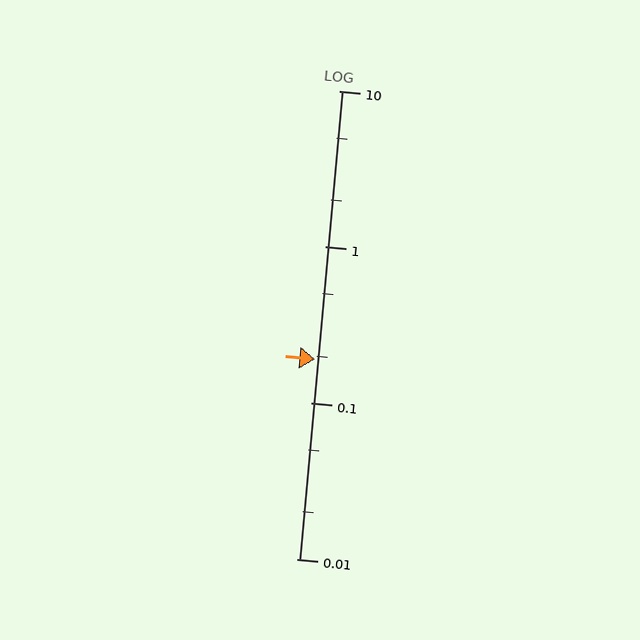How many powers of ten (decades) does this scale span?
The scale spans 3 decades, from 0.01 to 10.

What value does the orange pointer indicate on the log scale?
The pointer indicates approximately 0.19.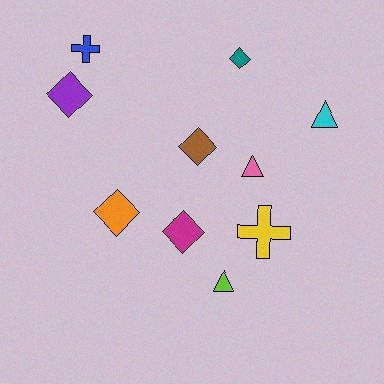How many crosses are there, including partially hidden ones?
There are 2 crosses.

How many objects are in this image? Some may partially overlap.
There are 10 objects.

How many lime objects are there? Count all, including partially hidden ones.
There is 1 lime object.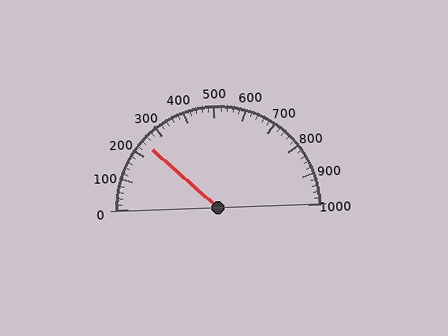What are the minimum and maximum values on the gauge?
The gauge ranges from 0 to 1000.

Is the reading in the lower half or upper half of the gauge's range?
The reading is in the lower half of the range (0 to 1000).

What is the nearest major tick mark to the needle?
The nearest major tick mark is 200.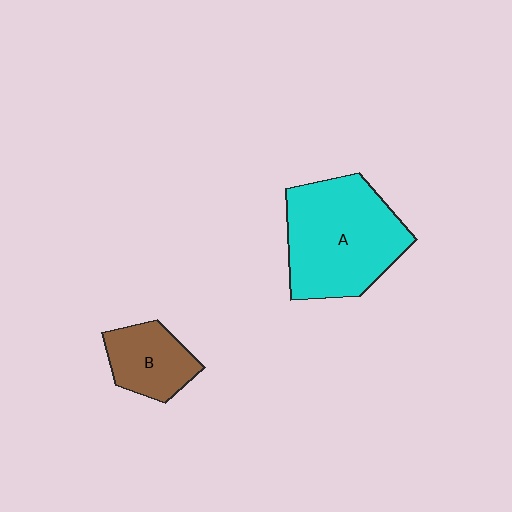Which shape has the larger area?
Shape A (cyan).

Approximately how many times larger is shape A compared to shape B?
Approximately 2.2 times.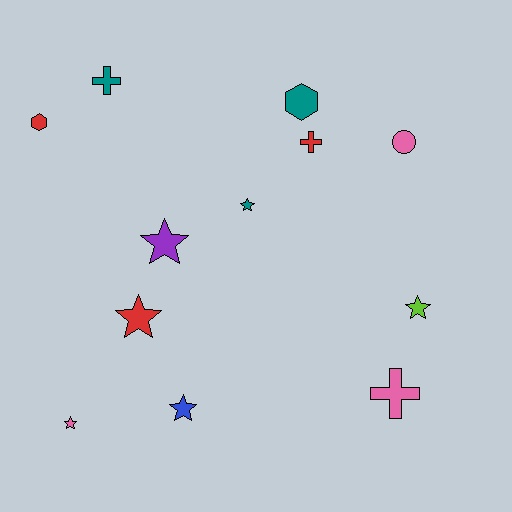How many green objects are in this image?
There are no green objects.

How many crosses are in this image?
There are 3 crosses.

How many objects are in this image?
There are 12 objects.